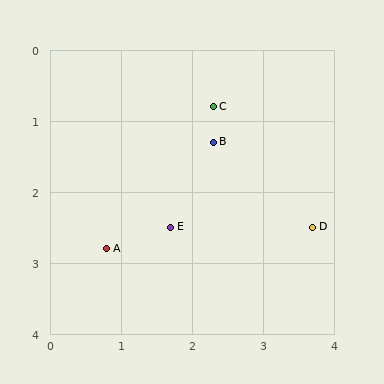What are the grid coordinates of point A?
Point A is at approximately (0.8, 2.8).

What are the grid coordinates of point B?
Point B is at approximately (2.3, 1.3).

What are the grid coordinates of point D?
Point D is at approximately (3.7, 2.5).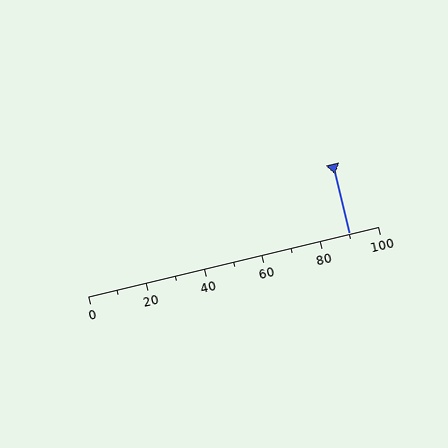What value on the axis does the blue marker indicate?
The marker indicates approximately 90.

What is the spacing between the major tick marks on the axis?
The major ticks are spaced 20 apart.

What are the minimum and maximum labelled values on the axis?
The axis runs from 0 to 100.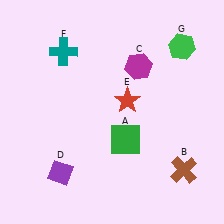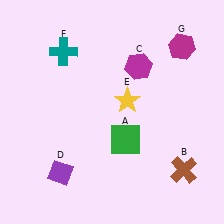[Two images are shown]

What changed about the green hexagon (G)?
In Image 1, G is green. In Image 2, it changed to magenta.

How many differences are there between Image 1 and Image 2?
There are 2 differences between the two images.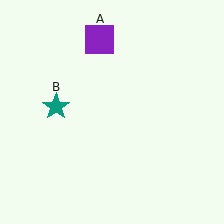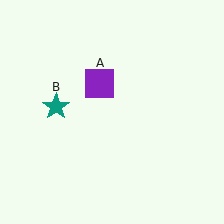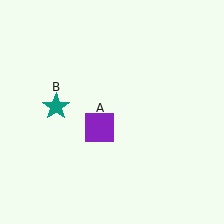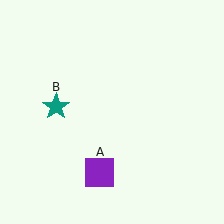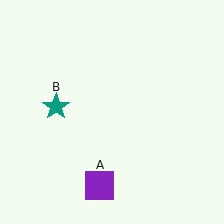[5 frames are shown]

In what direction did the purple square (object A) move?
The purple square (object A) moved down.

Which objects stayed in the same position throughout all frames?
Teal star (object B) remained stationary.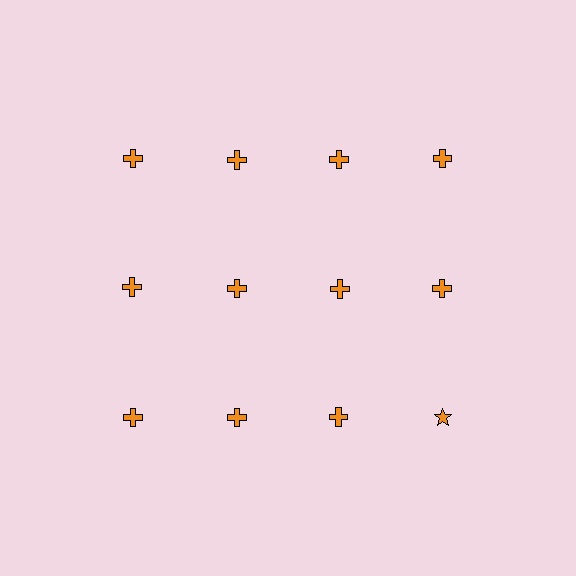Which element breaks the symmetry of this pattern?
The orange star in the third row, second from right column breaks the symmetry. All other shapes are orange crosses.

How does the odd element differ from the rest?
It has a different shape: star instead of cross.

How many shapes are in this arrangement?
There are 12 shapes arranged in a grid pattern.